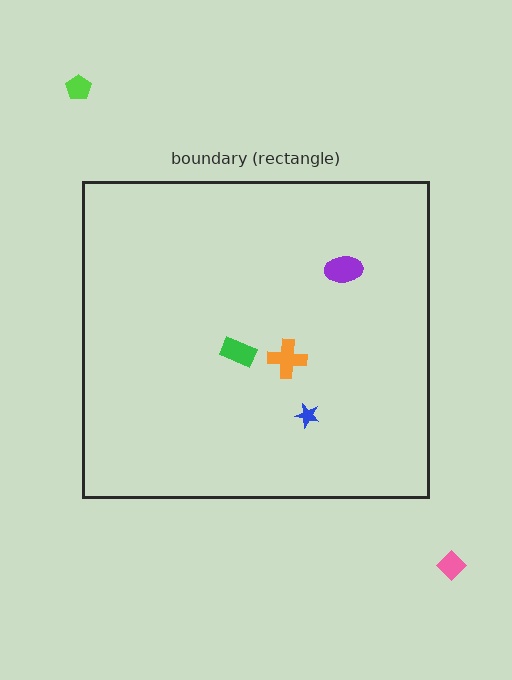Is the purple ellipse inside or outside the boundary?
Inside.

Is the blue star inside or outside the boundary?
Inside.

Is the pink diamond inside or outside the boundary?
Outside.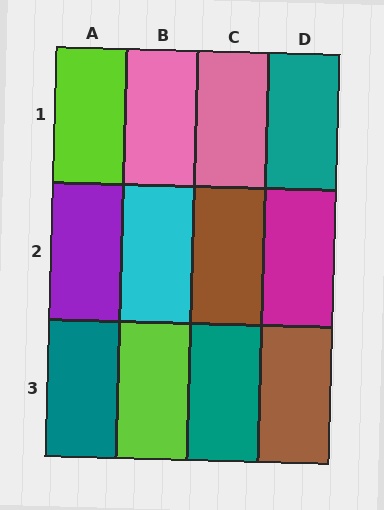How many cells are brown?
2 cells are brown.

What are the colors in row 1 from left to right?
Lime, pink, pink, teal.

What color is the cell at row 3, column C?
Teal.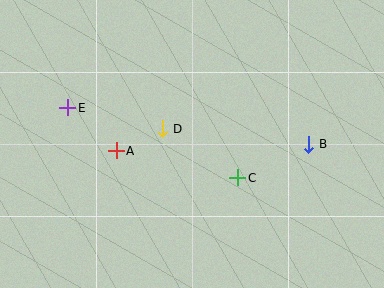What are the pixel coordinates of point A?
Point A is at (116, 151).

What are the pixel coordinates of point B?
Point B is at (309, 144).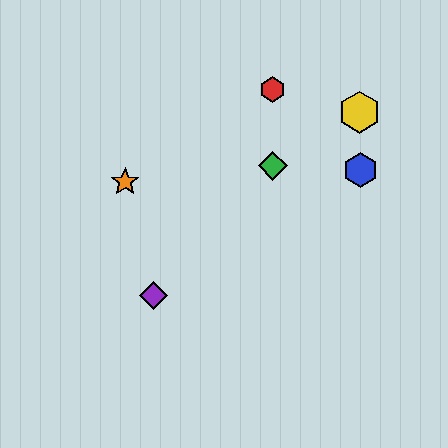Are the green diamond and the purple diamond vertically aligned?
No, the green diamond is at x≈273 and the purple diamond is at x≈153.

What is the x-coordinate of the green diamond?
The green diamond is at x≈273.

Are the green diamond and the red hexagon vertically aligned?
Yes, both are at x≈273.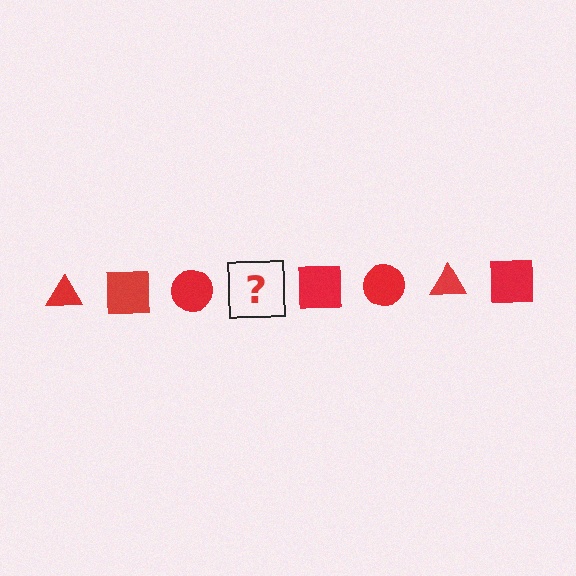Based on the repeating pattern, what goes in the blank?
The blank should be a red triangle.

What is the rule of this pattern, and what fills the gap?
The rule is that the pattern cycles through triangle, square, circle shapes in red. The gap should be filled with a red triangle.